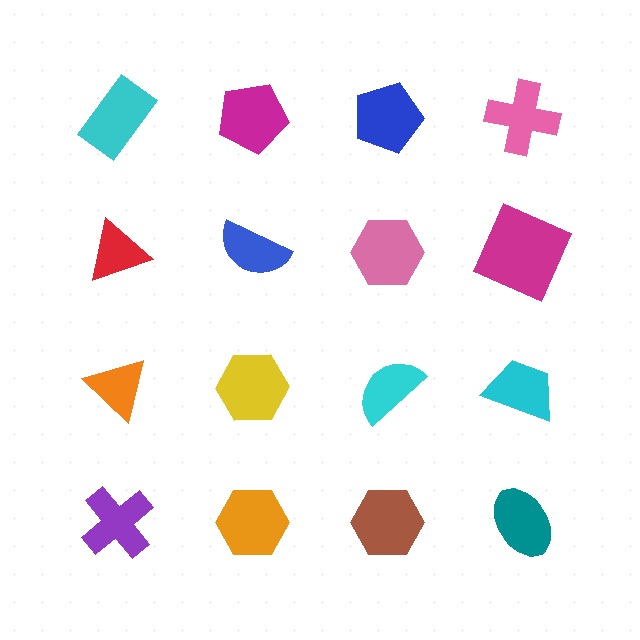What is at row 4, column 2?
An orange hexagon.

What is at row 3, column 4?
A cyan trapezoid.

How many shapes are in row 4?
4 shapes.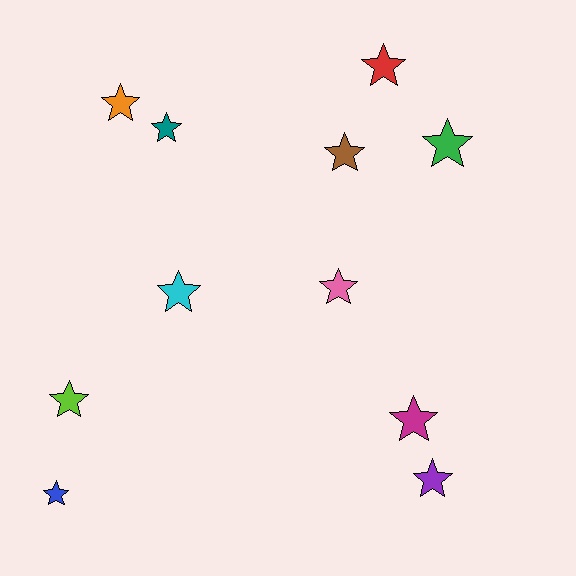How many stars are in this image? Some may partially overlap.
There are 11 stars.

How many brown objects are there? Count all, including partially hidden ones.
There is 1 brown object.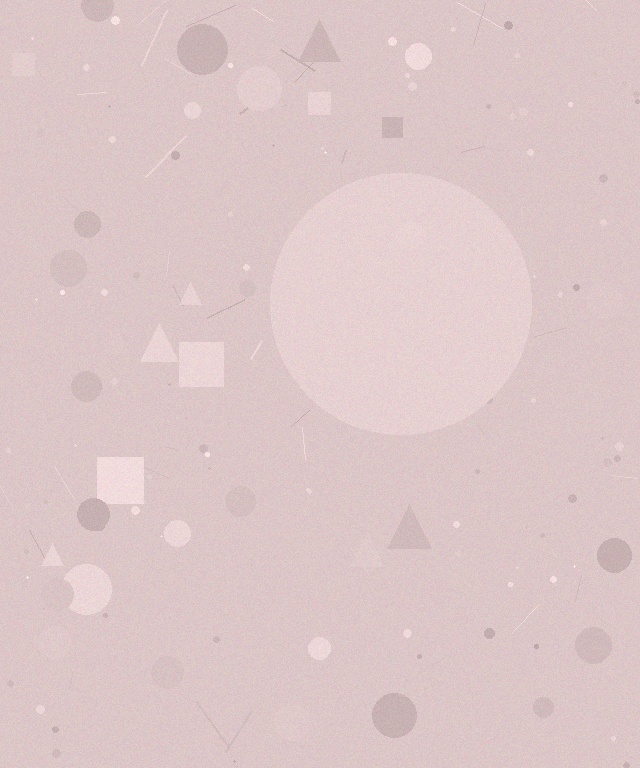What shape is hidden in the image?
A circle is hidden in the image.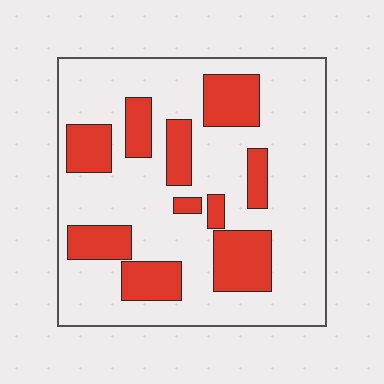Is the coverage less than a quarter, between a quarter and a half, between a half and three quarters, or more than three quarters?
Between a quarter and a half.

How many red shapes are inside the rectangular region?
10.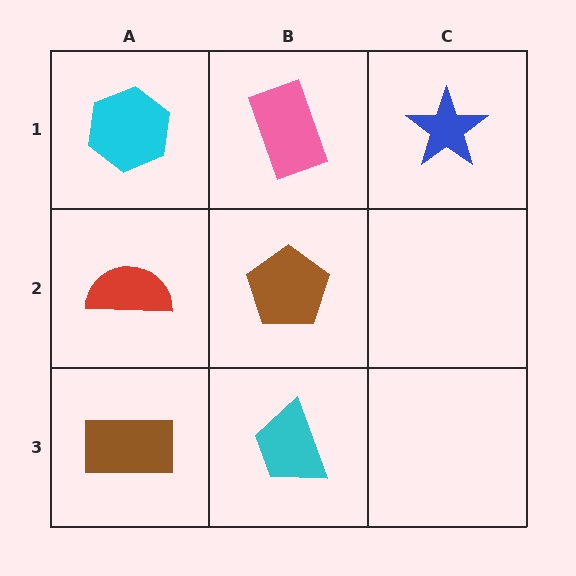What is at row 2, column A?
A red semicircle.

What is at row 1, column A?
A cyan hexagon.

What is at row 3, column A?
A brown rectangle.